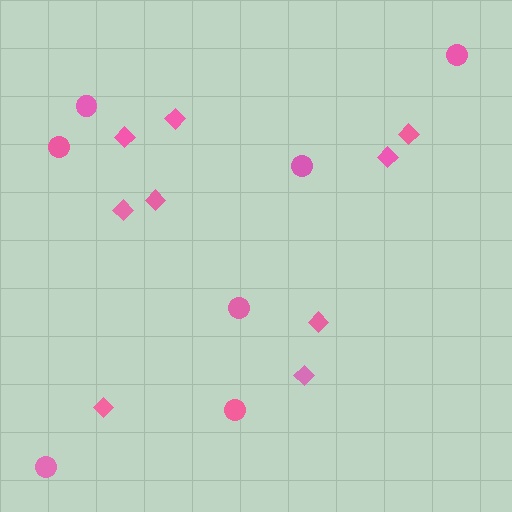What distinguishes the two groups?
There are 2 groups: one group of diamonds (9) and one group of circles (7).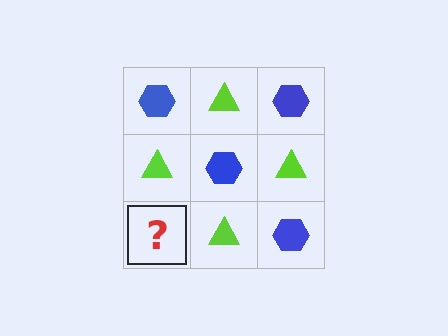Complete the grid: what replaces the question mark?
The question mark should be replaced with a blue hexagon.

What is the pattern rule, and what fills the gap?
The rule is that it alternates blue hexagon and lime triangle in a checkerboard pattern. The gap should be filled with a blue hexagon.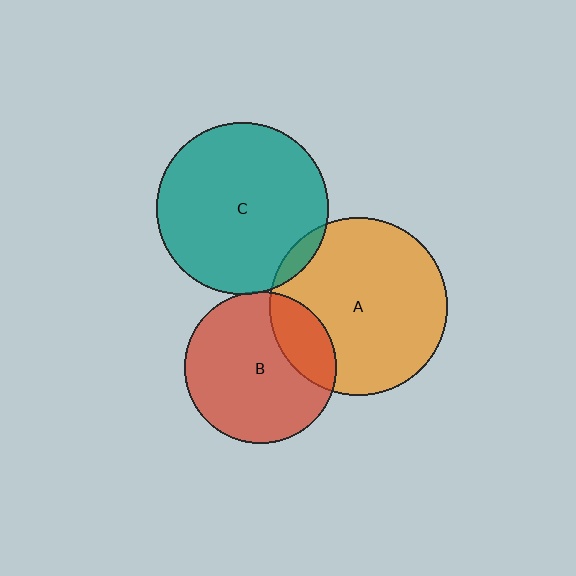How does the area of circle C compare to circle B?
Approximately 1.3 times.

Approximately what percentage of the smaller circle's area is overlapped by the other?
Approximately 5%.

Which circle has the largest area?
Circle A (orange).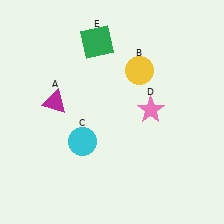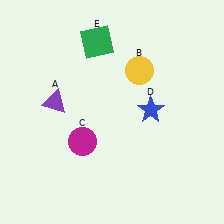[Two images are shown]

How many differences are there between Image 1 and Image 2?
There are 3 differences between the two images.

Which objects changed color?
A changed from magenta to purple. C changed from cyan to magenta. D changed from pink to blue.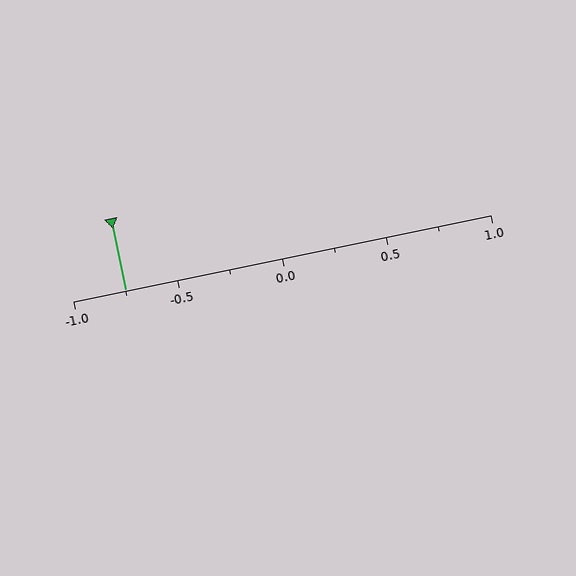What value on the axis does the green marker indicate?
The marker indicates approximately -0.75.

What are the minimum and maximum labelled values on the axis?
The axis runs from -1.0 to 1.0.